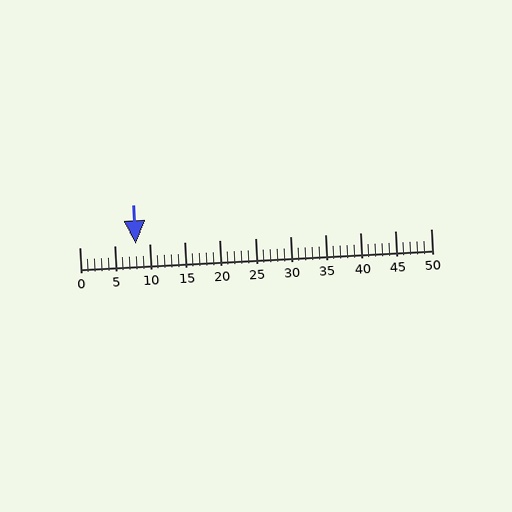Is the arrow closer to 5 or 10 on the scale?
The arrow is closer to 10.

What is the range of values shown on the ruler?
The ruler shows values from 0 to 50.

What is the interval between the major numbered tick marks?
The major tick marks are spaced 5 units apart.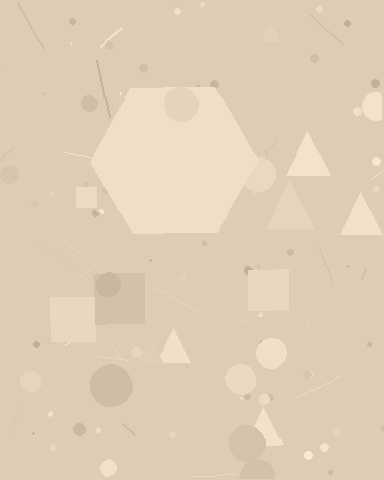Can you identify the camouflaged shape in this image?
The camouflaged shape is a hexagon.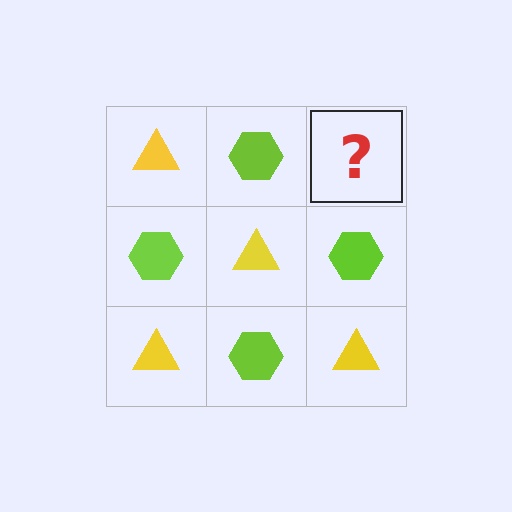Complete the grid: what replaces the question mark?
The question mark should be replaced with a yellow triangle.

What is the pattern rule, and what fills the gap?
The rule is that it alternates yellow triangle and lime hexagon in a checkerboard pattern. The gap should be filled with a yellow triangle.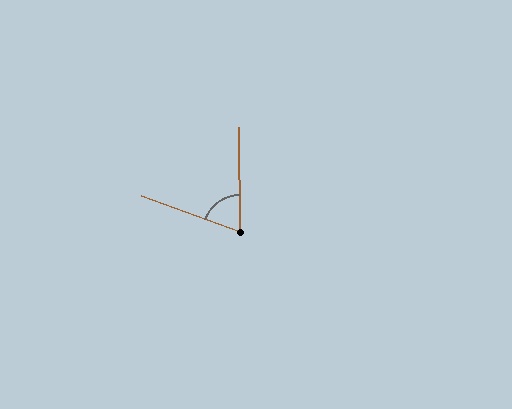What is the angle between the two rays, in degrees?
Approximately 69 degrees.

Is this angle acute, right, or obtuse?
It is acute.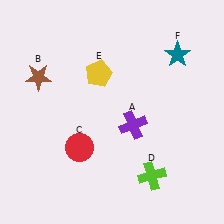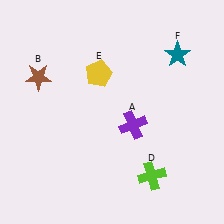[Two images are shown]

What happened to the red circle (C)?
The red circle (C) was removed in Image 2. It was in the bottom-left area of Image 1.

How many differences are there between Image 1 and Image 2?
There is 1 difference between the two images.